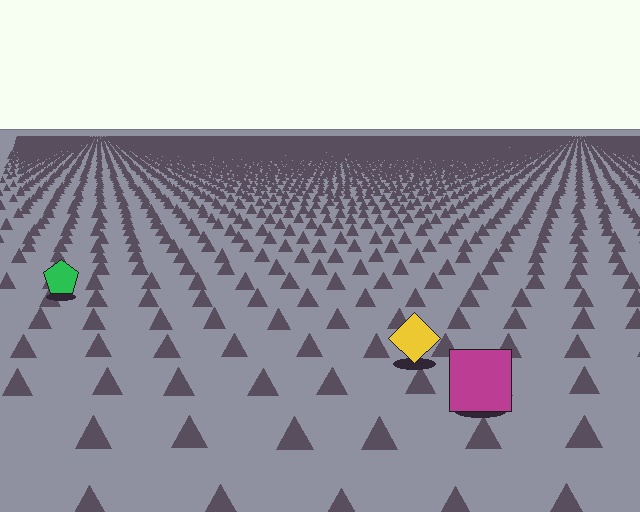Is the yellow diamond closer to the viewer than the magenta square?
No. The magenta square is closer — you can tell from the texture gradient: the ground texture is coarser near it.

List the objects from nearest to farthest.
From nearest to farthest: the magenta square, the yellow diamond, the green pentagon.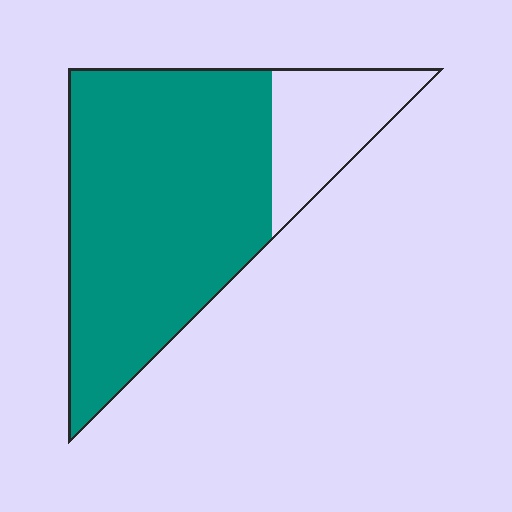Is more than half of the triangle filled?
Yes.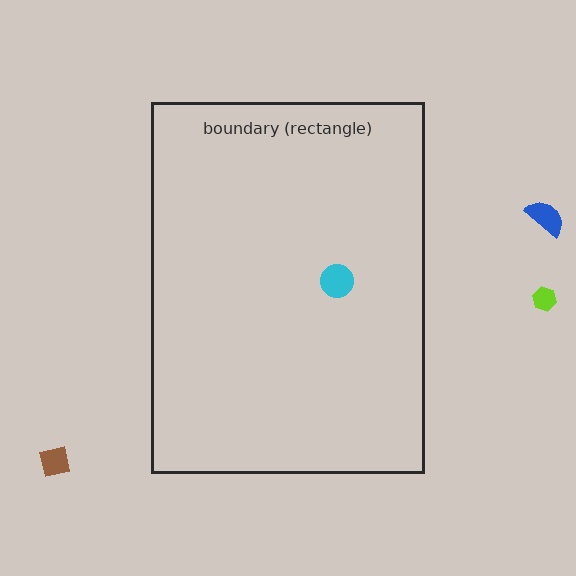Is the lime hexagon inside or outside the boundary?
Outside.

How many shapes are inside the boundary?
1 inside, 3 outside.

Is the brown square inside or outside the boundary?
Outside.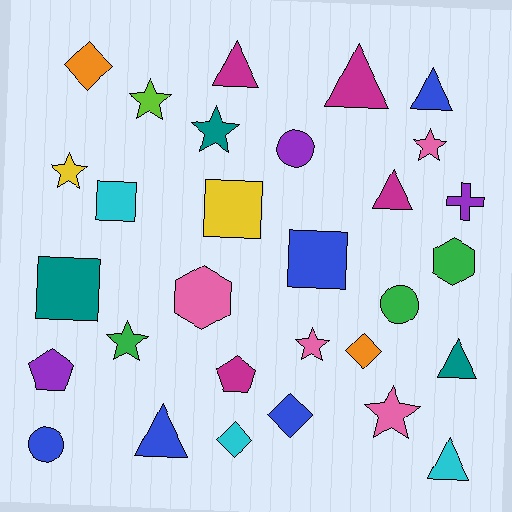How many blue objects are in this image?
There are 5 blue objects.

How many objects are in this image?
There are 30 objects.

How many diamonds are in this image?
There are 4 diamonds.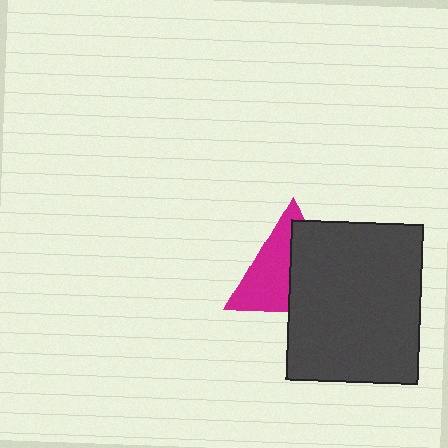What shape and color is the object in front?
The object in front is a dark gray rectangle.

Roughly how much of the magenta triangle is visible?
About half of it is visible (roughly 51%).